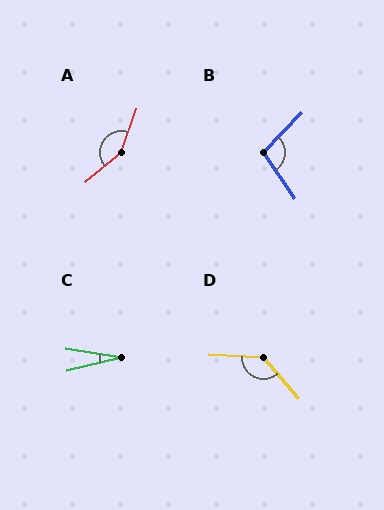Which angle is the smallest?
C, at approximately 23 degrees.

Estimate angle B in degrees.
Approximately 101 degrees.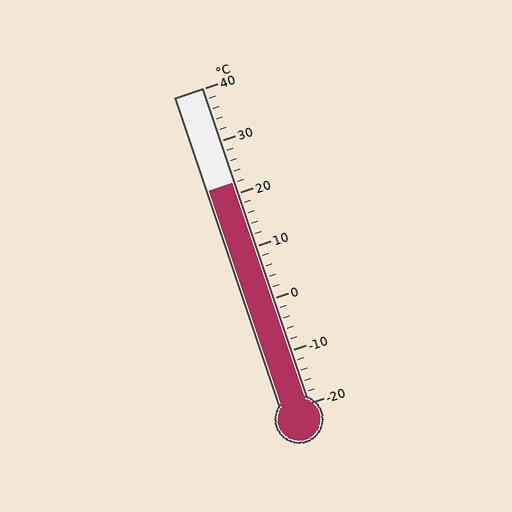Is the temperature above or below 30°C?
The temperature is below 30°C.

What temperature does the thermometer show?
The thermometer shows approximately 22°C.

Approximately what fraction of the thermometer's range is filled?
The thermometer is filled to approximately 70% of its range.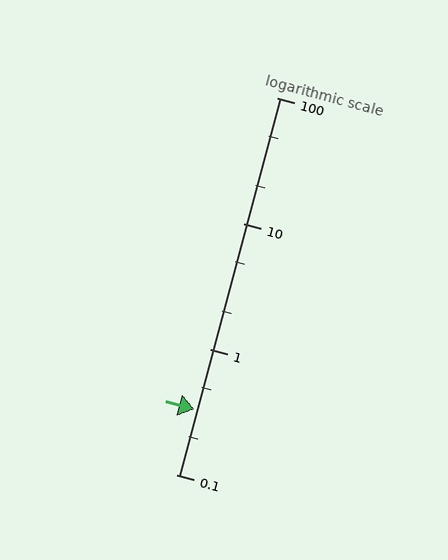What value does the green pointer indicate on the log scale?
The pointer indicates approximately 0.33.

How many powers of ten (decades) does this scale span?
The scale spans 3 decades, from 0.1 to 100.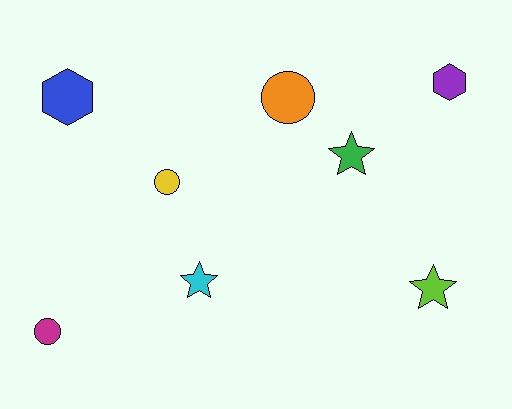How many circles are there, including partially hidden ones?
There are 3 circles.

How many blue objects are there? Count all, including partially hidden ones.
There is 1 blue object.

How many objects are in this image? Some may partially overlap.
There are 8 objects.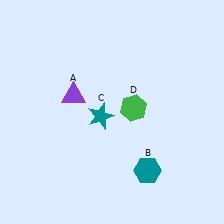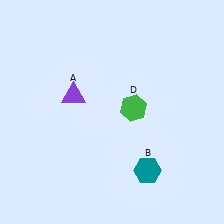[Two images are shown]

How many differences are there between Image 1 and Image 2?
There is 1 difference between the two images.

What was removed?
The teal star (C) was removed in Image 2.